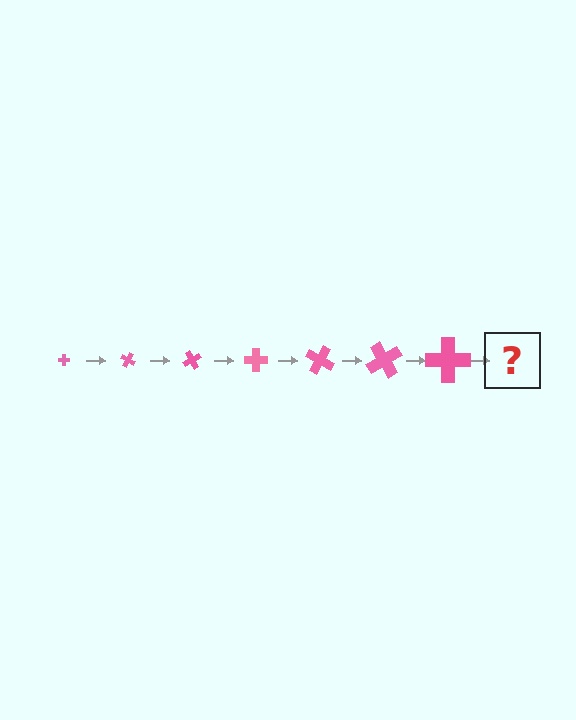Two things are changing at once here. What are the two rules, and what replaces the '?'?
The two rules are that the cross grows larger each step and it rotates 30 degrees each step. The '?' should be a cross, larger than the previous one and rotated 210 degrees from the start.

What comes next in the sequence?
The next element should be a cross, larger than the previous one and rotated 210 degrees from the start.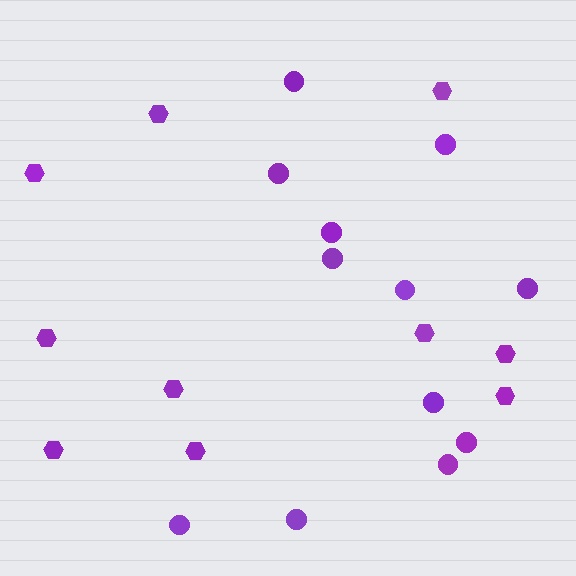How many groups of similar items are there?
There are 2 groups: one group of hexagons (10) and one group of circles (12).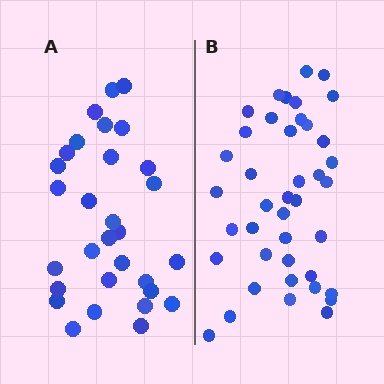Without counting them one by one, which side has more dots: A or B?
Region B (the right region) has more dots.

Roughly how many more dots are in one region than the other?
Region B has roughly 12 or so more dots than region A.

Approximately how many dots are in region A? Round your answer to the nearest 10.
About 30 dots.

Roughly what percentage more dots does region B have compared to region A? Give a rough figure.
About 35% more.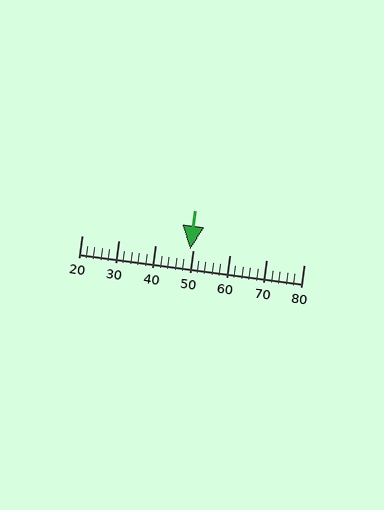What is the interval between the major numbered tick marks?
The major tick marks are spaced 10 units apart.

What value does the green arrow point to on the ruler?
The green arrow points to approximately 49.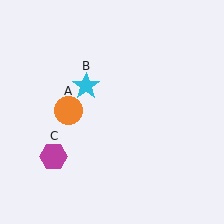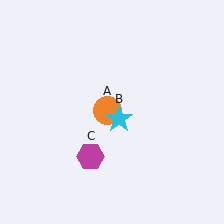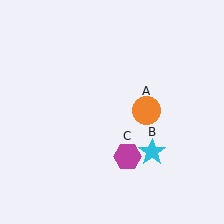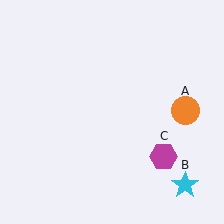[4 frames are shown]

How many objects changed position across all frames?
3 objects changed position: orange circle (object A), cyan star (object B), magenta hexagon (object C).